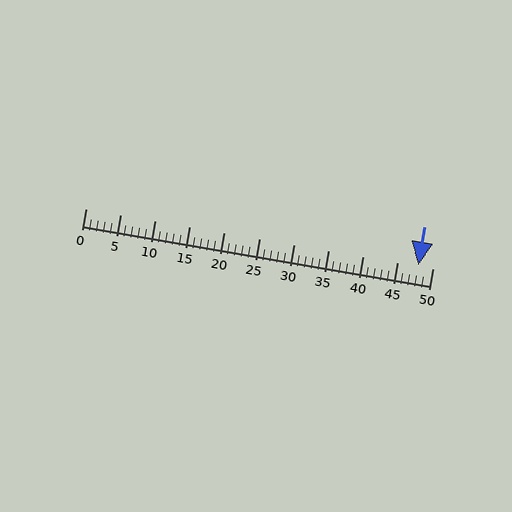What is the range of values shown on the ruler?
The ruler shows values from 0 to 50.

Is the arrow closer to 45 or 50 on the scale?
The arrow is closer to 50.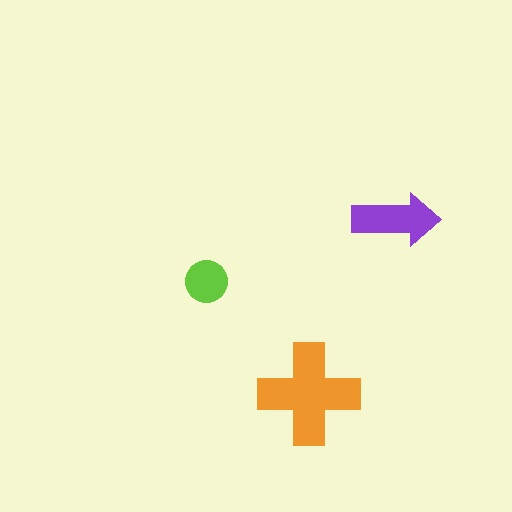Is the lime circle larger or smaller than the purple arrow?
Smaller.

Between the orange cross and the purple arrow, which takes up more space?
The orange cross.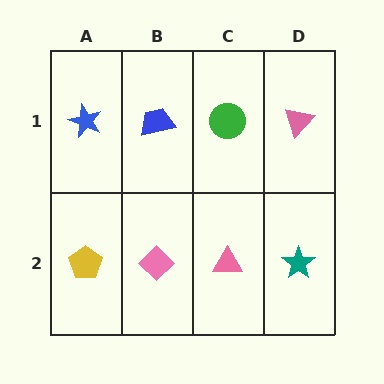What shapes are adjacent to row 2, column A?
A blue star (row 1, column A), a pink diamond (row 2, column B).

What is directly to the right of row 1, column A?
A blue trapezoid.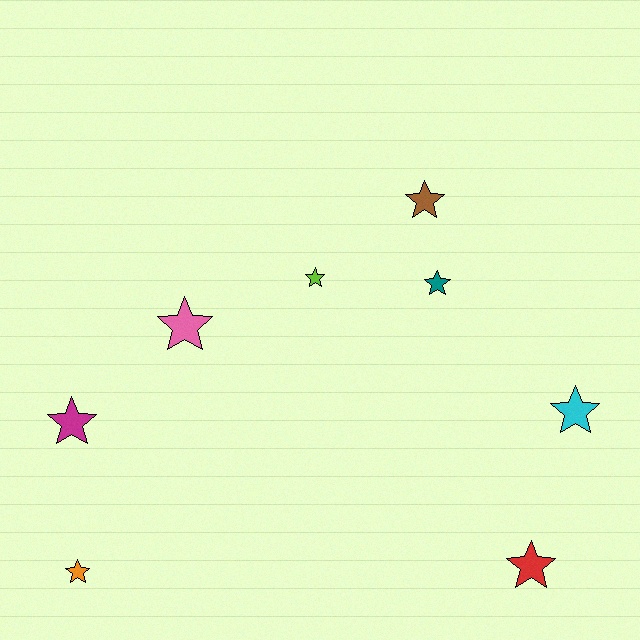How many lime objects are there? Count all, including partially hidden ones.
There is 1 lime object.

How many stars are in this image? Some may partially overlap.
There are 8 stars.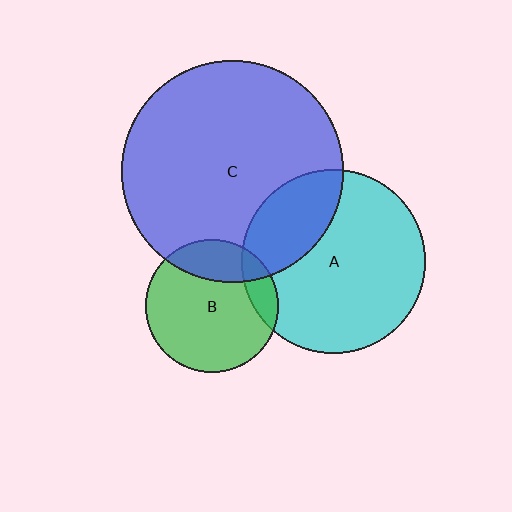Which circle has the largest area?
Circle C (blue).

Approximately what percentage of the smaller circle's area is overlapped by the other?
Approximately 15%.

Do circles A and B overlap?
Yes.